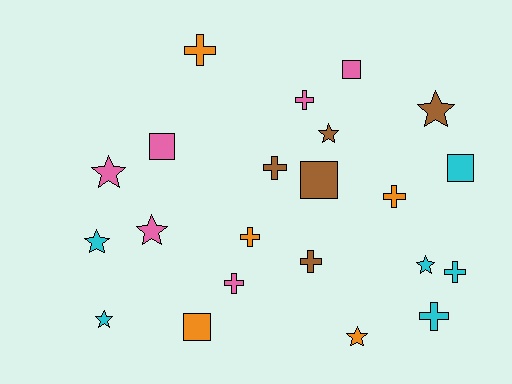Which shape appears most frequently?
Cross, with 9 objects.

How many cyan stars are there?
There are 3 cyan stars.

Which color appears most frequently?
Cyan, with 6 objects.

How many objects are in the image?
There are 22 objects.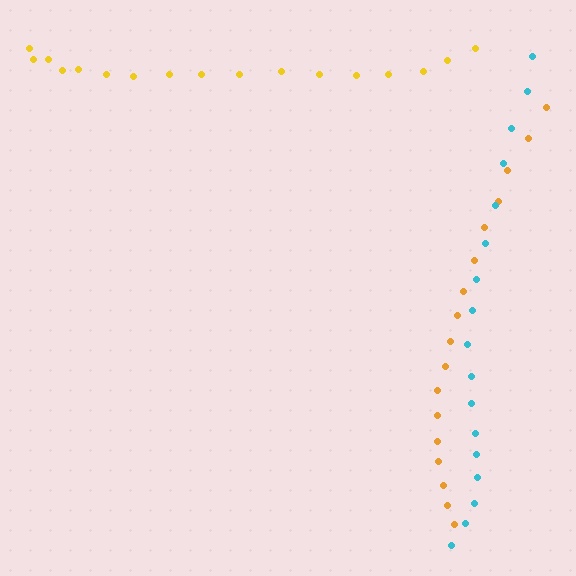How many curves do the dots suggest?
There are 3 distinct paths.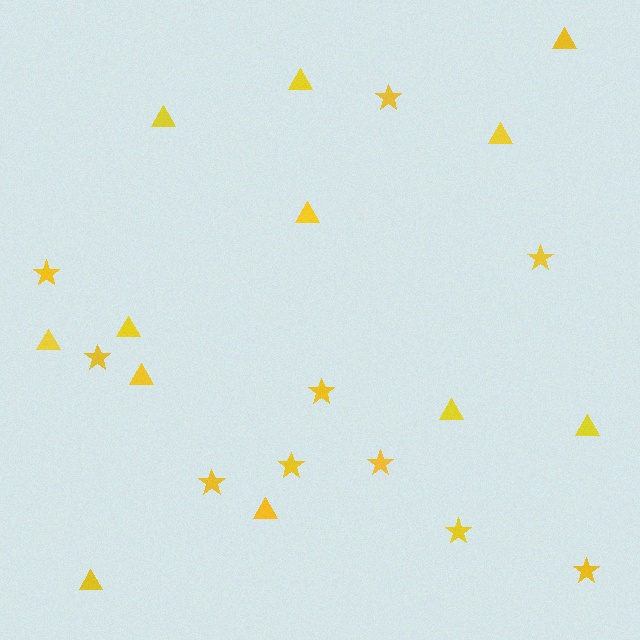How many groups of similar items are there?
There are 2 groups: one group of triangles (12) and one group of stars (10).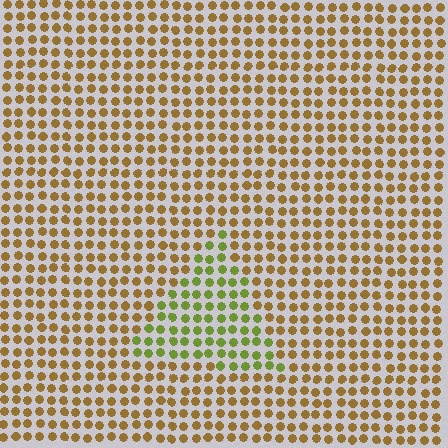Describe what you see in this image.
The image is filled with small brown elements in a uniform arrangement. A triangle-shaped region is visible where the elements are tinted to a slightly different hue, forming a subtle color boundary.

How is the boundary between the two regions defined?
The boundary is defined purely by a slight shift in hue (about 45 degrees). Spacing, size, and orientation are identical on both sides.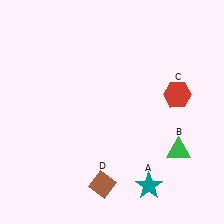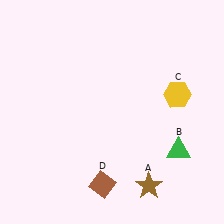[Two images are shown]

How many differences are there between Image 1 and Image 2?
There are 2 differences between the two images.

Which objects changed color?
A changed from teal to brown. C changed from red to yellow.